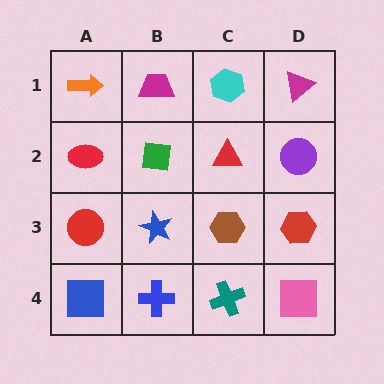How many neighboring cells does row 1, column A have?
2.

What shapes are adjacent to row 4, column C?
A brown hexagon (row 3, column C), a blue cross (row 4, column B), a pink square (row 4, column D).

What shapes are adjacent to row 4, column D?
A red hexagon (row 3, column D), a teal cross (row 4, column C).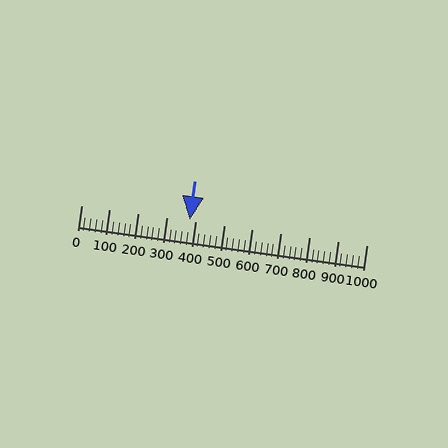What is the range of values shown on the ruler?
The ruler shows values from 0 to 1000.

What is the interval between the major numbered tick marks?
The major tick marks are spaced 100 units apart.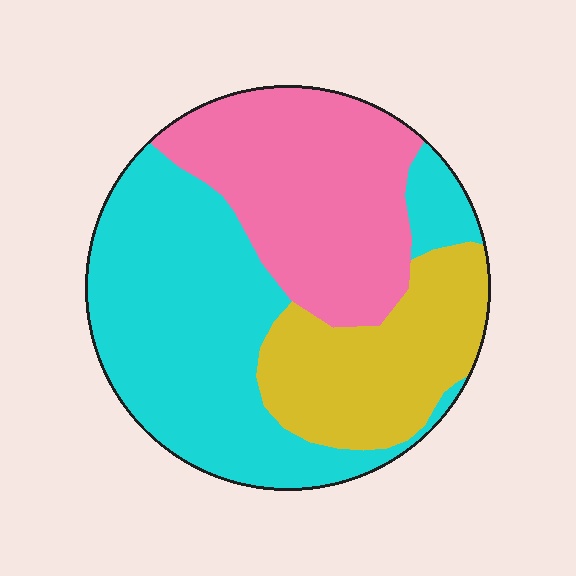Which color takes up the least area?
Yellow, at roughly 25%.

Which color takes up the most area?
Cyan, at roughly 45%.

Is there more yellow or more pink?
Pink.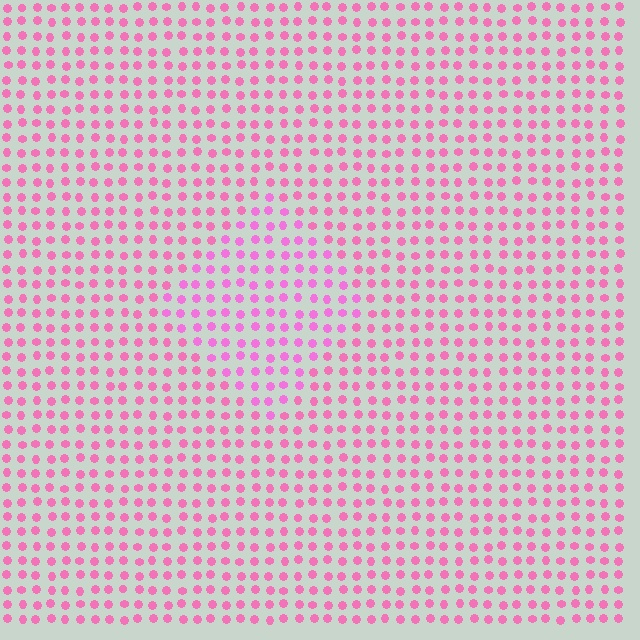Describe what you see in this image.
The image is filled with small pink elements in a uniform arrangement. A diamond-shaped region is visible where the elements are tinted to a slightly different hue, forming a subtle color boundary.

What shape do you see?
I see a diamond.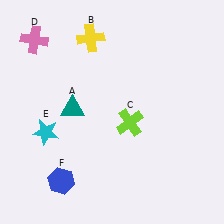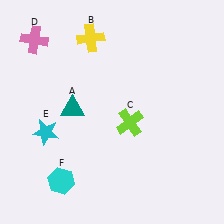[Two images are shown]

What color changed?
The hexagon (F) changed from blue in Image 1 to cyan in Image 2.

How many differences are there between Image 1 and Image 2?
There is 1 difference between the two images.